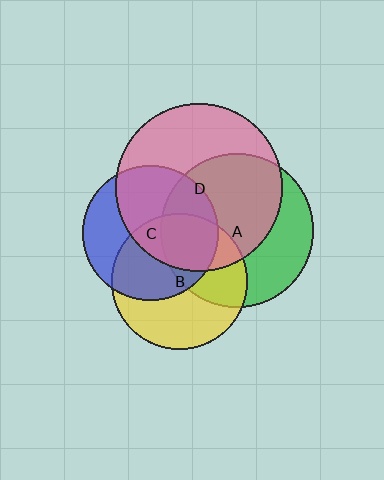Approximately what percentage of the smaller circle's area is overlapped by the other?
Approximately 55%.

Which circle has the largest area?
Circle D (pink).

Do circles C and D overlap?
Yes.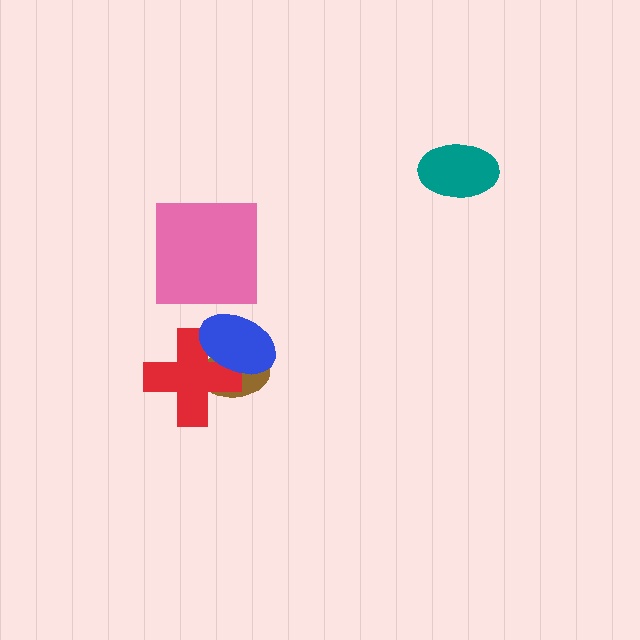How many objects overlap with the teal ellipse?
0 objects overlap with the teal ellipse.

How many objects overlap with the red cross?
2 objects overlap with the red cross.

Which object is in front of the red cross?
The blue ellipse is in front of the red cross.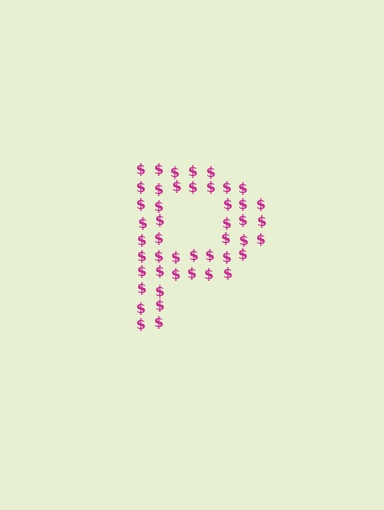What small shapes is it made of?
It is made of small dollar signs.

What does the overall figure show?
The overall figure shows the letter P.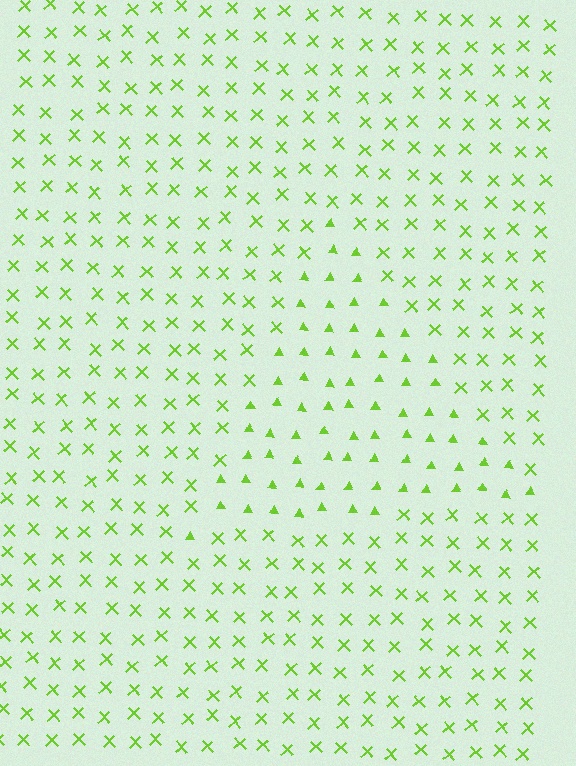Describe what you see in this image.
The image is filled with small lime elements arranged in a uniform grid. A triangle-shaped region contains triangles, while the surrounding area contains X marks. The boundary is defined purely by the change in element shape.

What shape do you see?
I see a triangle.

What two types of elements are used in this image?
The image uses triangles inside the triangle region and X marks outside it.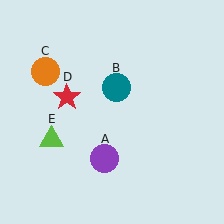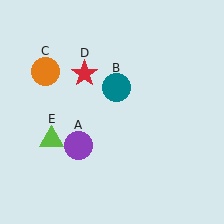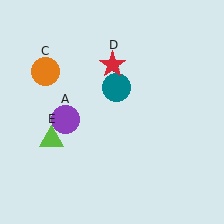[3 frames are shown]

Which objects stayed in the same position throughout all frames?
Teal circle (object B) and orange circle (object C) and lime triangle (object E) remained stationary.